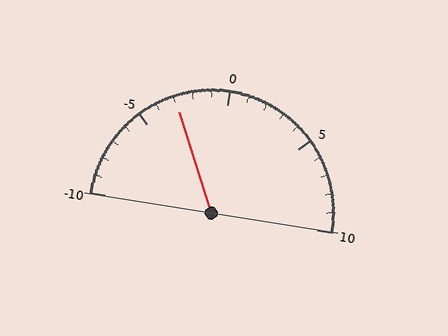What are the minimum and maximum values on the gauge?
The gauge ranges from -10 to 10.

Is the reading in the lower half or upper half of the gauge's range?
The reading is in the lower half of the range (-10 to 10).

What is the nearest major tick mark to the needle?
The nearest major tick mark is -5.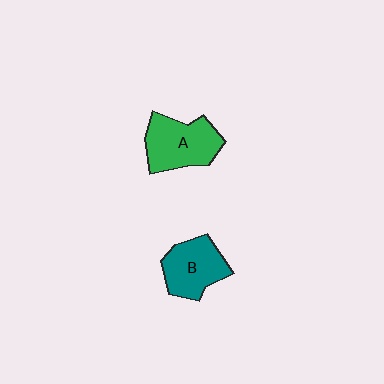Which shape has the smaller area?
Shape B (teal).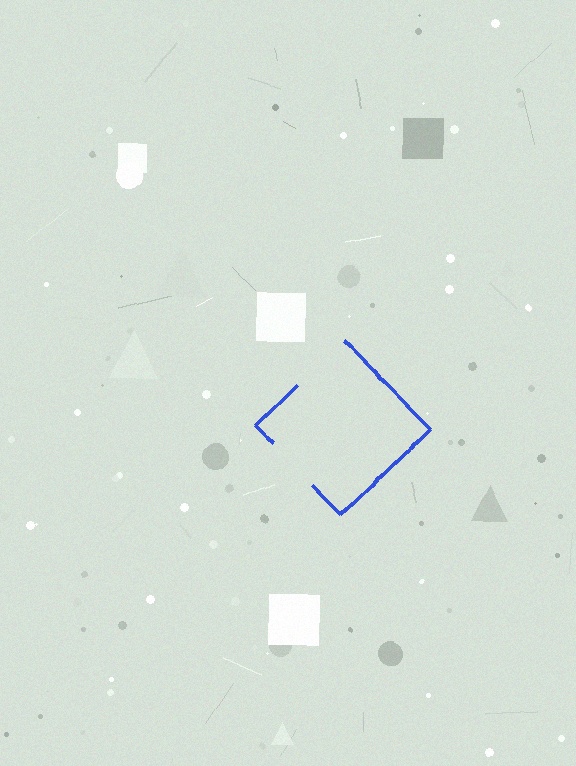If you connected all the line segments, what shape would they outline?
They would outline a diamond.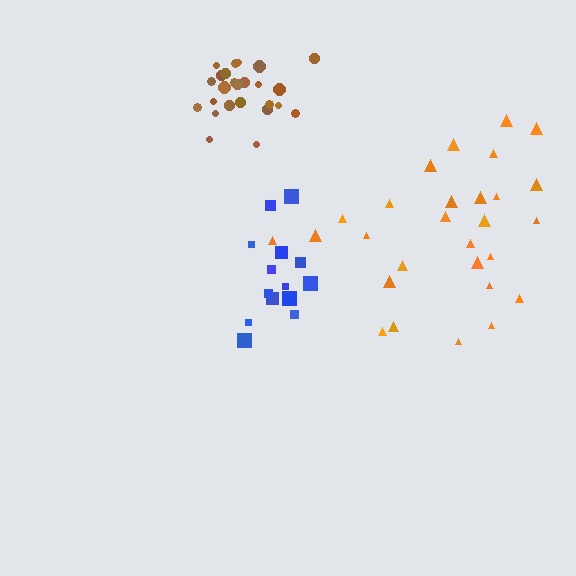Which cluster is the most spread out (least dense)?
Orange.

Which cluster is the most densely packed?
Brown.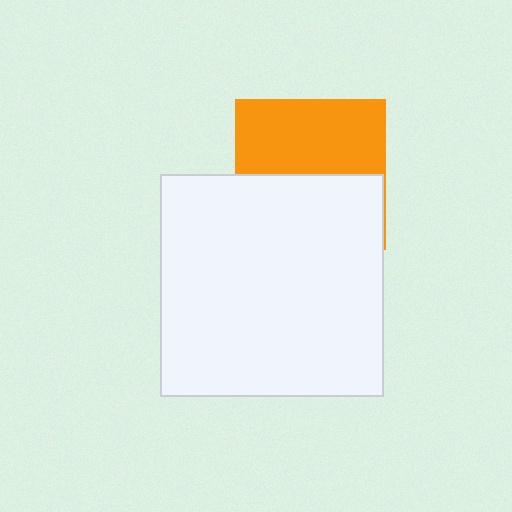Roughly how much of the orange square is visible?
About half of it is visible (roughly 50%).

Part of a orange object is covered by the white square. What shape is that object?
It is a square.